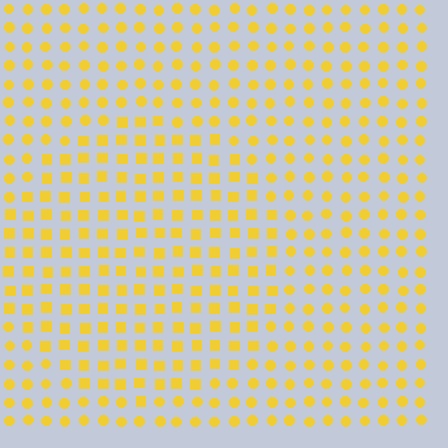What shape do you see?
I see a circle.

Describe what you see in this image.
The image is filled with small yellow elements arranged in a uniform grid. A circle-shaped region contains squares, while the surrounding area contains circles. The boundary is defined purely by the change in element shape.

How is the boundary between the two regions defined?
The boundary is defined by a change in element shape: squares inside vs. circles outside. All elements share the same color and spacing.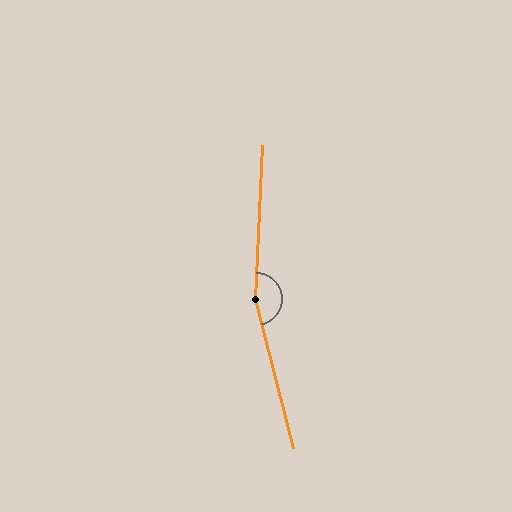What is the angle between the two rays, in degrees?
Approximately 164 degrees.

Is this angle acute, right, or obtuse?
It is obtuse.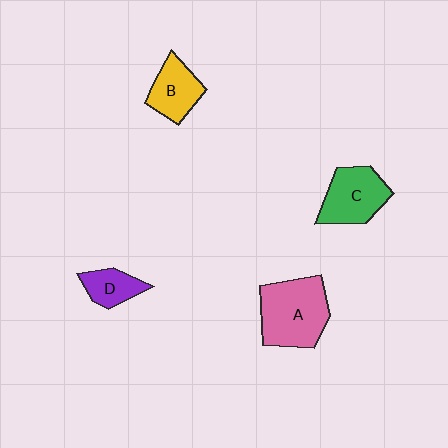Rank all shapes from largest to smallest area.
From largest to smallest: A (pink), C (green), B (yellow), D (purple).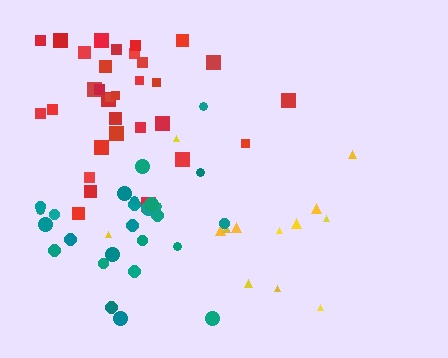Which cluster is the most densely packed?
Red.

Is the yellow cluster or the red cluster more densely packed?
Red.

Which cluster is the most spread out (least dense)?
Yellow.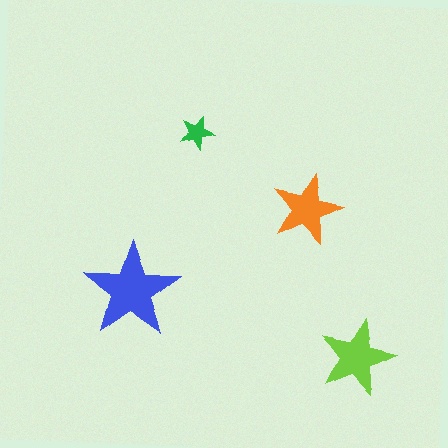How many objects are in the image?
There are 4 objects in the image.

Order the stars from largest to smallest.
the blue one, the lime one, the orange one, the green one.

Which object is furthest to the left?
The blue star is leftmost.